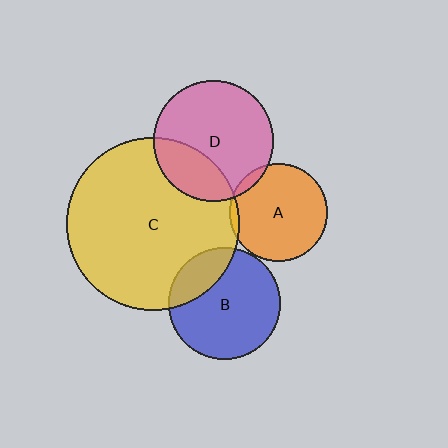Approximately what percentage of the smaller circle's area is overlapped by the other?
Approximately 30%.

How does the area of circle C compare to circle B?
Approximately 2.4 times.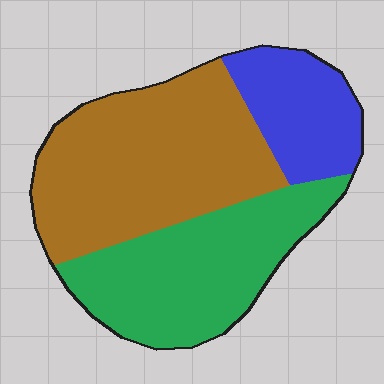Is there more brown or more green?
Brown.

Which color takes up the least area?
Blue, at roughly 20%.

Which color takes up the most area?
Brown, at roughly 45%.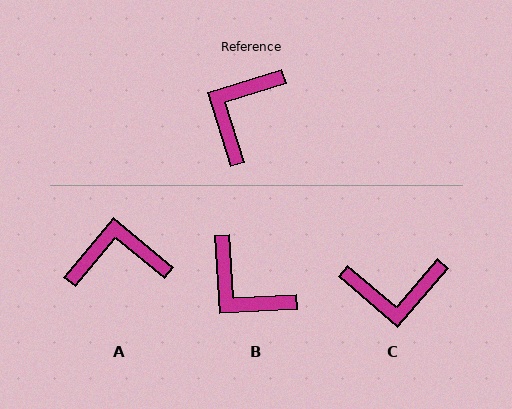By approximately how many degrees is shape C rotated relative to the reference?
Approximately 122 degrees counter-clockwise.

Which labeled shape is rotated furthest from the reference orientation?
C, about 122 degrees away.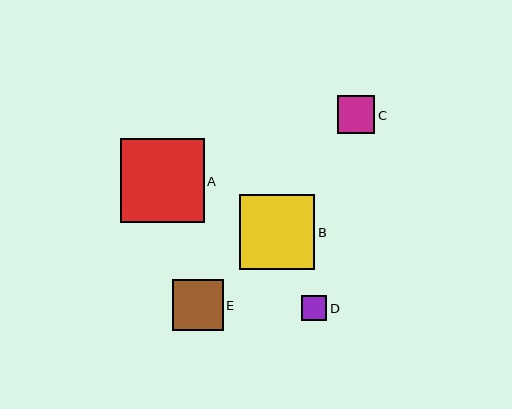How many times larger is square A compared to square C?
Square A is approximately 2.2 times the size of square C.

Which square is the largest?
Square A is the largest with a size of approximately 84 pixels.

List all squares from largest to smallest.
From largest to smallest: A, B, E, C, D.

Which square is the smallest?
Square D is the smallest with a size of approximately 25 pixels.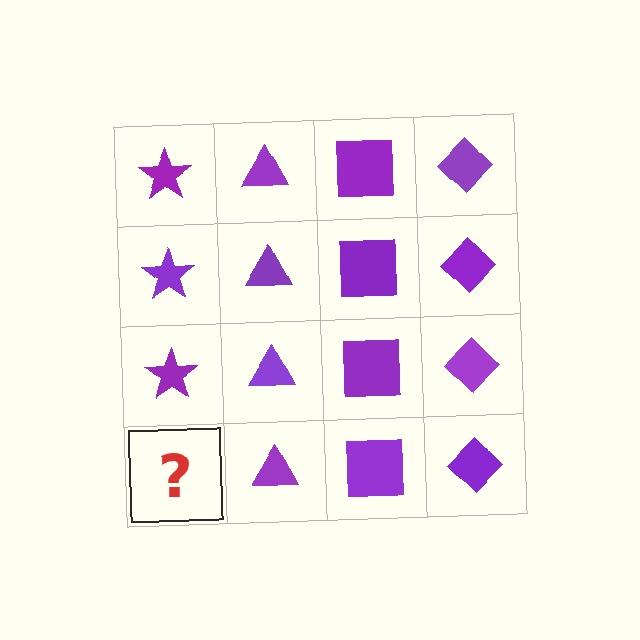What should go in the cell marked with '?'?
The missing cell should contain a purple star.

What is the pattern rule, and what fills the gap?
The rule is that each column has a consistent shape. The gap should be filled with a purple star.